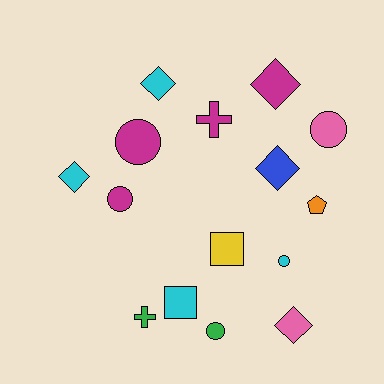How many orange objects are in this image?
There is 1 orange object.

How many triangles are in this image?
There are no triangles.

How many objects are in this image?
There are 15 objects.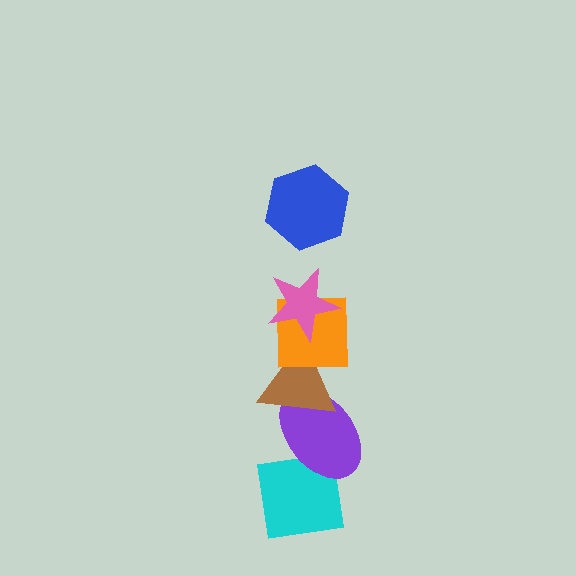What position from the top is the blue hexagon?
The blue hexagon is 1st from the top.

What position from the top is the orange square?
The orange square is 3rd from the top.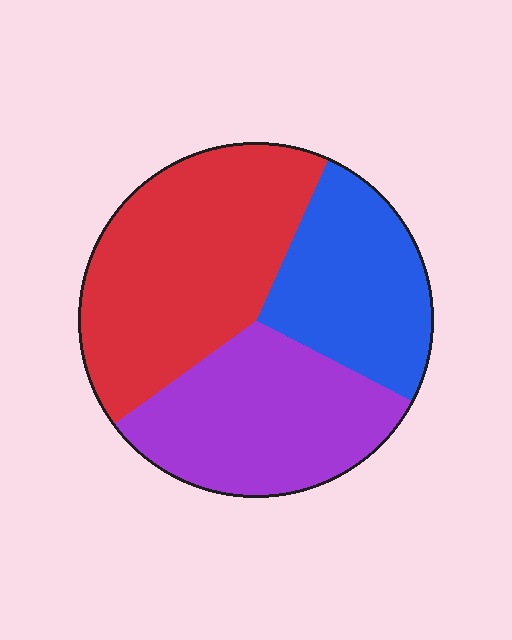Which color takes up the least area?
Blue, at roughly 25%.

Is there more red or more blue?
Red.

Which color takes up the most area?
Red, at roughly 40%.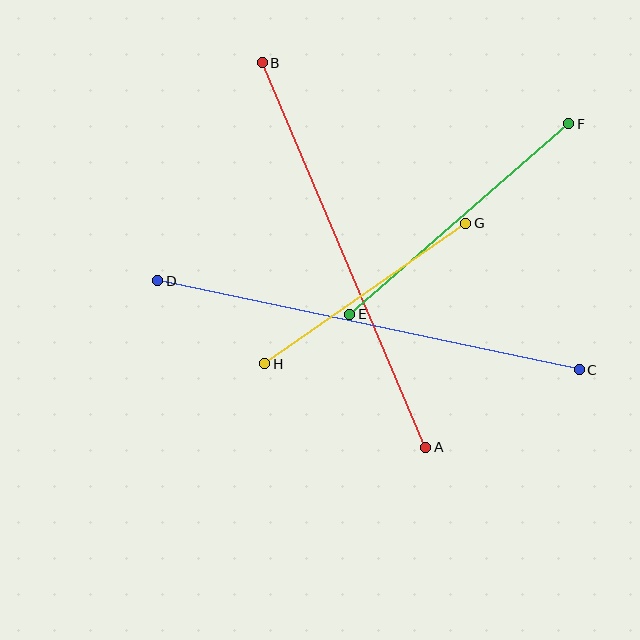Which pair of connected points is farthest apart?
Points C and D are farthest apart.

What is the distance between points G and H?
The distance is approximately 245 pixels.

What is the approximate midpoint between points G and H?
The midpoint is at approximately (365, 294) pixels.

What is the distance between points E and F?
The distance is approximately 290 pixels.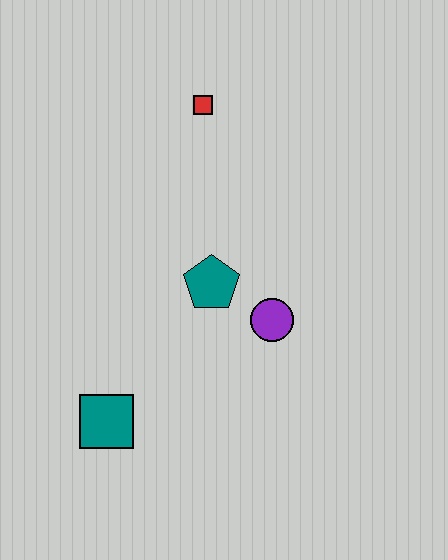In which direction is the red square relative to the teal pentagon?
The red square is above the teal pentagon.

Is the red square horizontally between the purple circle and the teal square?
Yes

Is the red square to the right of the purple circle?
No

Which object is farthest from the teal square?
The red square is farthest from the teal square.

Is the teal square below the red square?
Yes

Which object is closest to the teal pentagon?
The purple circle is closest to the teal pentagon.